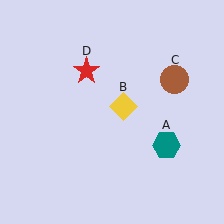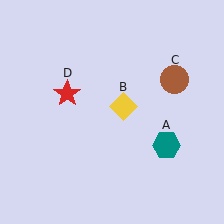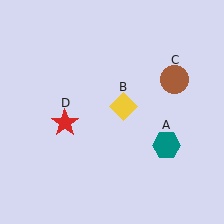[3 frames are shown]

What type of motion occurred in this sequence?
The red star (object D) rotated counterclockwise around the center of the scene.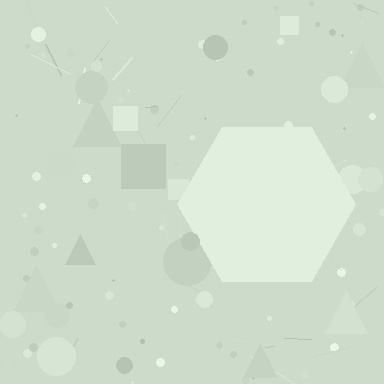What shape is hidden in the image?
A hexagon is hidden in the image.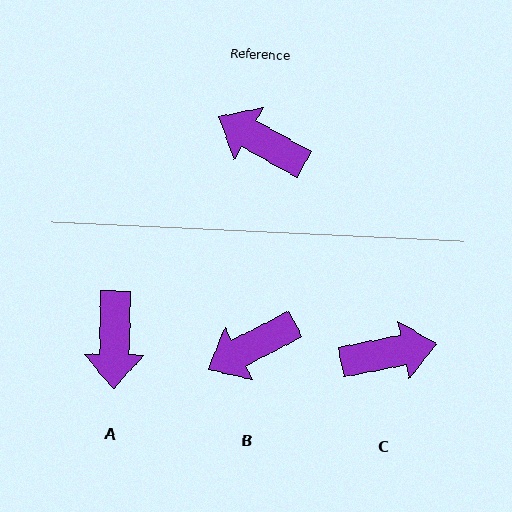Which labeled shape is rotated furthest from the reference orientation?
C, about 139 degrees away.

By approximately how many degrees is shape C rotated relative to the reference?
Approximately 139 degrees clockwise.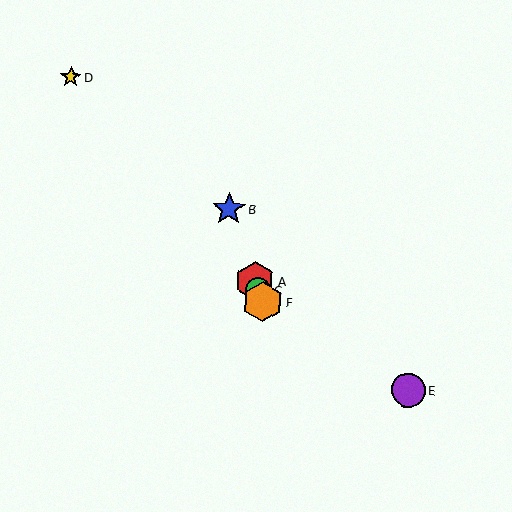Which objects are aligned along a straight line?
Objects A, B, C, F are aligned along a straight line.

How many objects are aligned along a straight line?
4 objects (A, B, C, F) are aligned along a straight line.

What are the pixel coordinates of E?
Object E is at (408, 391).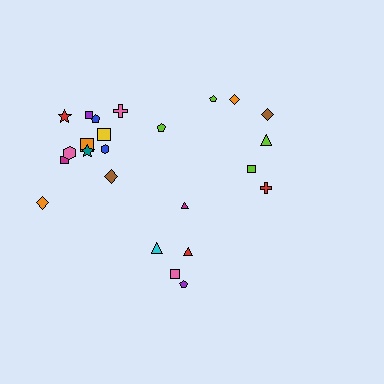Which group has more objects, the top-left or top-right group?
The top-left group.